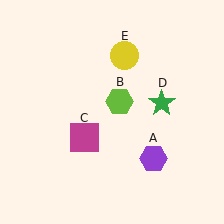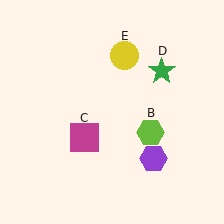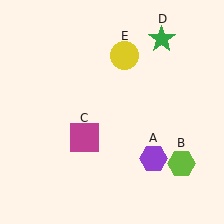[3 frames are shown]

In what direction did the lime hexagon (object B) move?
The lime hexagon (object B) moved down and to the right.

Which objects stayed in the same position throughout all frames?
Purple hexagon (object A) and magenta square (object C) and yellow circle (object E) remained stationary.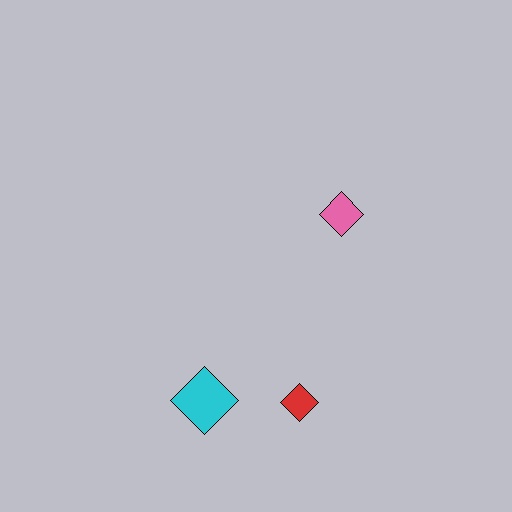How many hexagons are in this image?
There are no hexagons.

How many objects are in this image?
There are 3 objects.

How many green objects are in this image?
There are no green objects.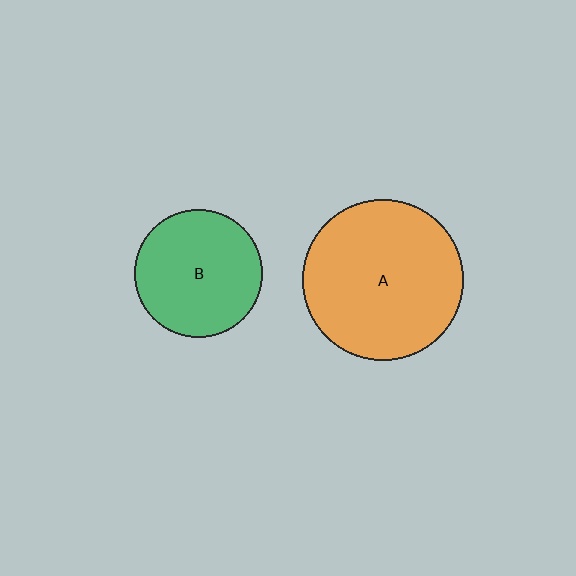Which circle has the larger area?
Circle A (orange).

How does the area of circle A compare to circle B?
Approximately 1.6 times.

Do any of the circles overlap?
No, none of the circles overlap.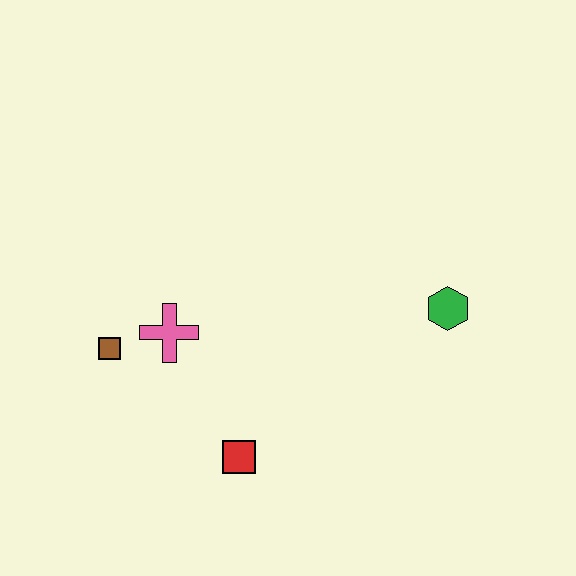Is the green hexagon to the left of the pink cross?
No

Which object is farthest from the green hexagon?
The brown square is farthest from the green hexagon.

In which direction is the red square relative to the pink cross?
The red square is below the pink cross.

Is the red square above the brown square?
No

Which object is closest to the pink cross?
The brown square is closest to the pink cross.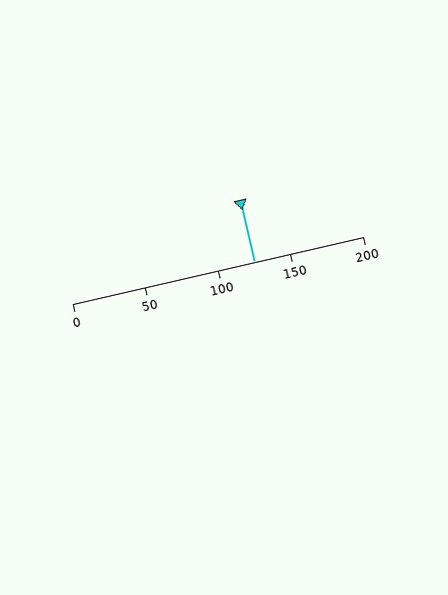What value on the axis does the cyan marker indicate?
The marker indicates approximately 125.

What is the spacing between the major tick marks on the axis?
The major ticks are spaced 50 apart.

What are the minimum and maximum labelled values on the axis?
The axis runs from 0 to 200.